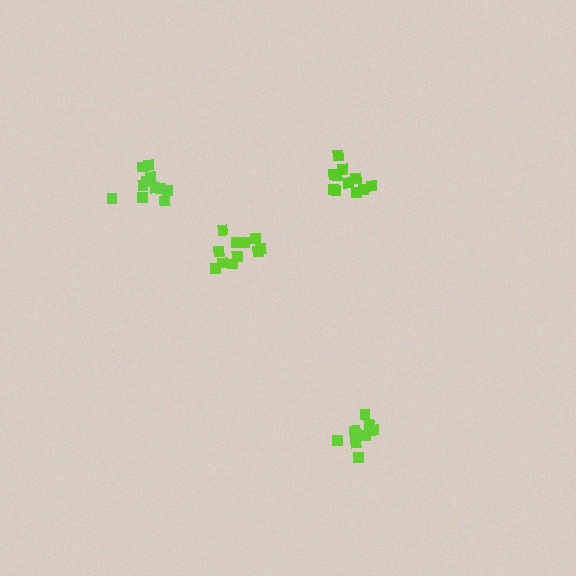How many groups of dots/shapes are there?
There are 4 groups.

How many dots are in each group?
Group 1: 11 dots, Group 2: 11 dots, Group 3: 10 dots, Group 4: 11 dots (43 total).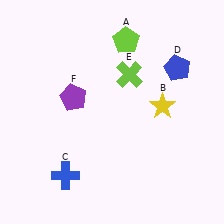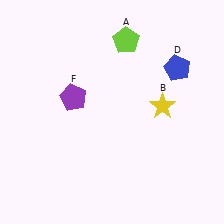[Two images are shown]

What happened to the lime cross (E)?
The lime cross (E) was removed in Image 2. It was in the top-right area of Image 1.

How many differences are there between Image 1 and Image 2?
There are 2 differences between the two images.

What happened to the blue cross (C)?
The blue cross (C) was removed in Image 2. It was in the bottom-left area of Image 1.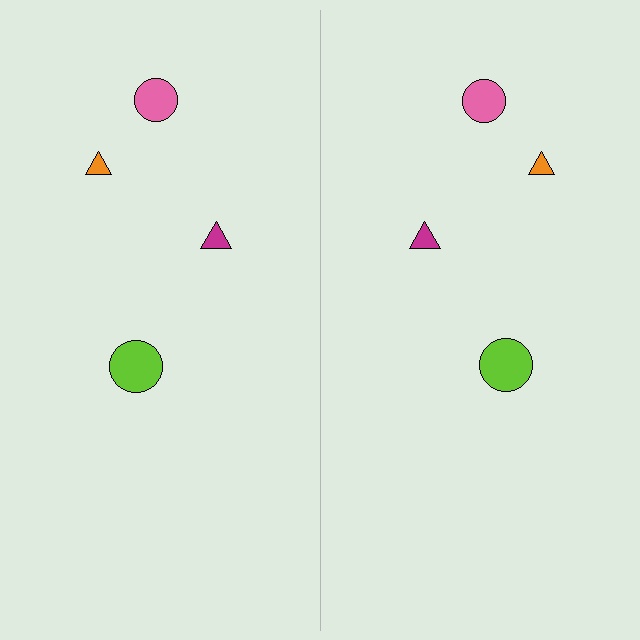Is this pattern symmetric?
Yes, this pattern has bilateral (reflection) symmetry.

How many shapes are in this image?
There are 8 shapes in this image.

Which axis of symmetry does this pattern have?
The pattern has a vertical axis of symmetry running through the center of the image.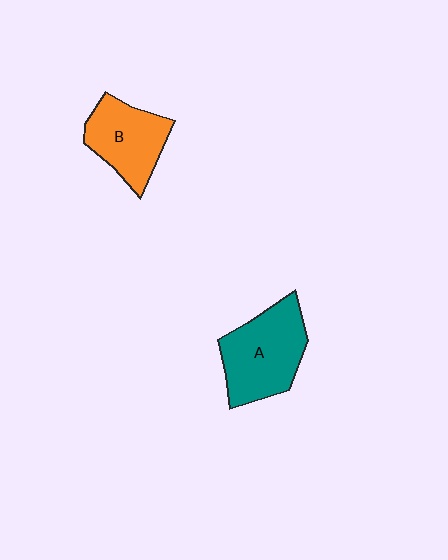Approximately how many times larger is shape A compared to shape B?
Approximately 1.3 times.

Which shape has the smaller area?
Shape B (orange).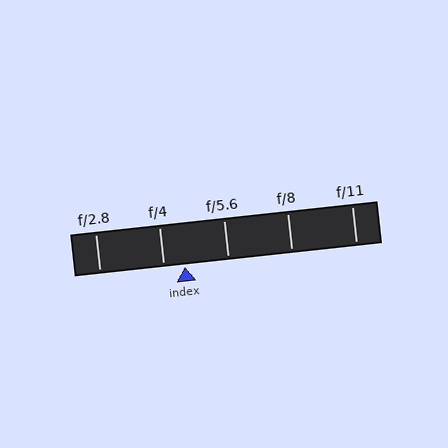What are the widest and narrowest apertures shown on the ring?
The widest aperture shown is f/2.8 and the narrowest is f/11.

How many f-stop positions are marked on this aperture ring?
There are 5 f-stop positions marked.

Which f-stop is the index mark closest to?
The index mark is closest to f/4.